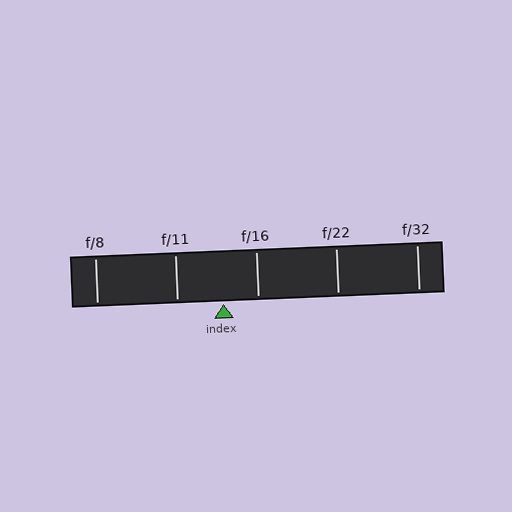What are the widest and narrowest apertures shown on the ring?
The widest aperture shown is f/8 and the narrowest is f/32.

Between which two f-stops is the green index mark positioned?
The index mark is between f/11 and f/16.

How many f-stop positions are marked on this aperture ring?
There are 5 f-stop positions marked.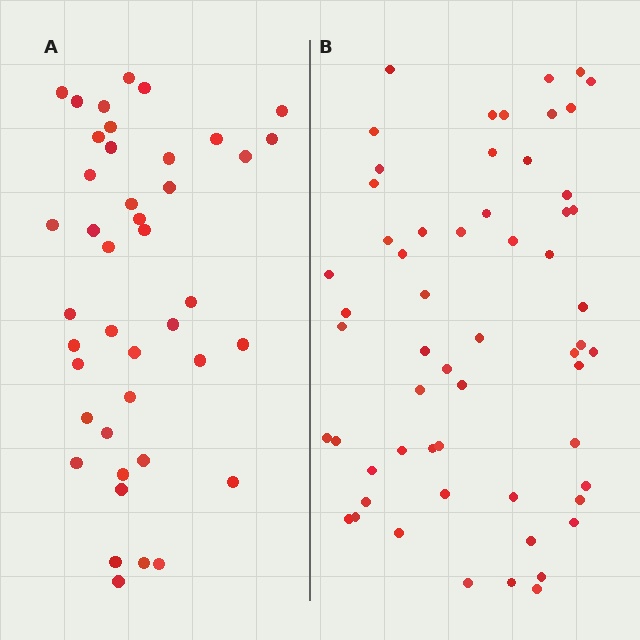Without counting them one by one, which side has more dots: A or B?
Region B (the right region) has more dots.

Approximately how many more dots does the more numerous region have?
Region B has approximately 15 more dots than region A.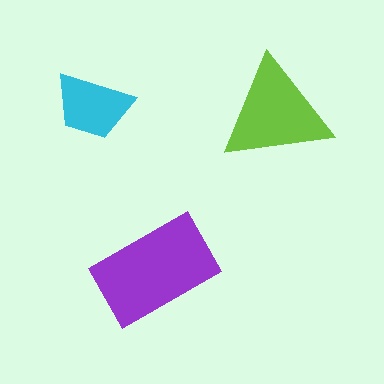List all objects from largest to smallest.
The purple rectangle, the lime triangle, the cyan trapezoid.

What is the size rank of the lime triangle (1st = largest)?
2nd.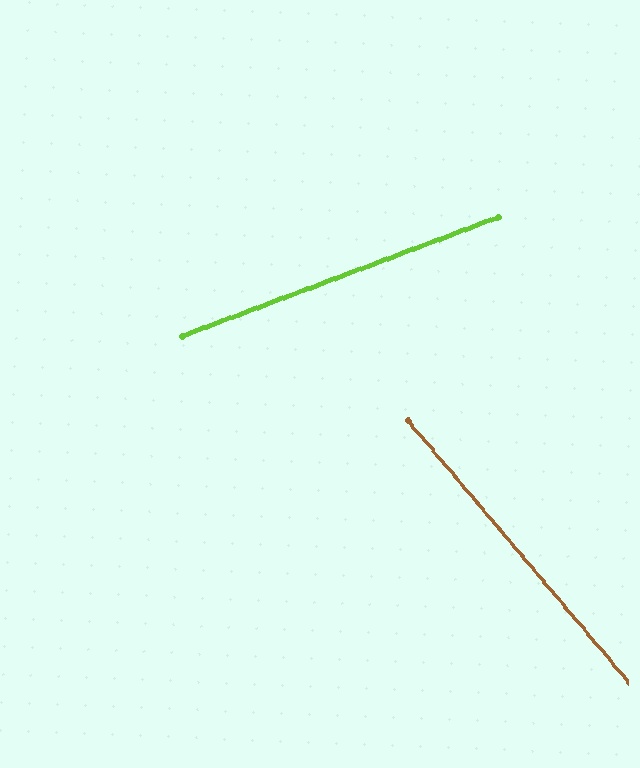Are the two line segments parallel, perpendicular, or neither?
Neither parallel nor perpendicular — they differ by about 70°.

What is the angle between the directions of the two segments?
Approximately 70 degrees.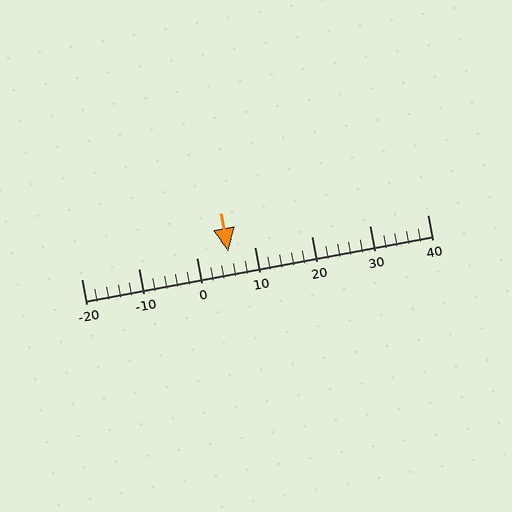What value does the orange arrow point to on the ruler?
The orange arrow points to approximately 5.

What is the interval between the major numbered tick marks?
The major tick marks are spaced 10 units apart.